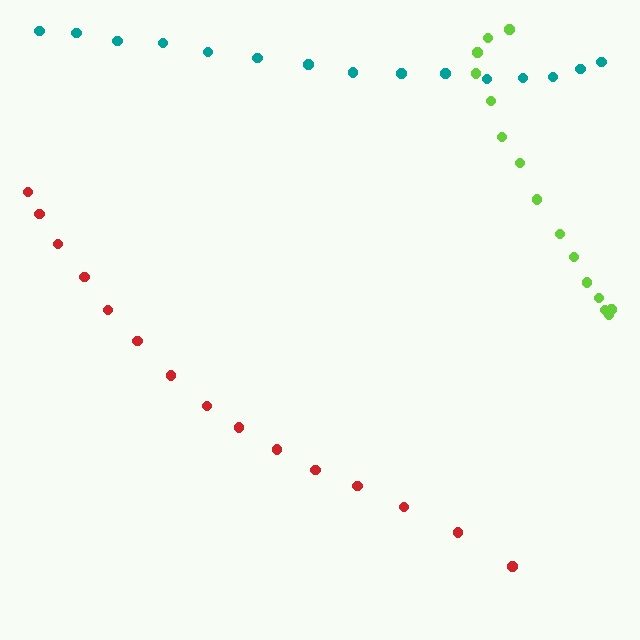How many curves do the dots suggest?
There are 3 distinct paths.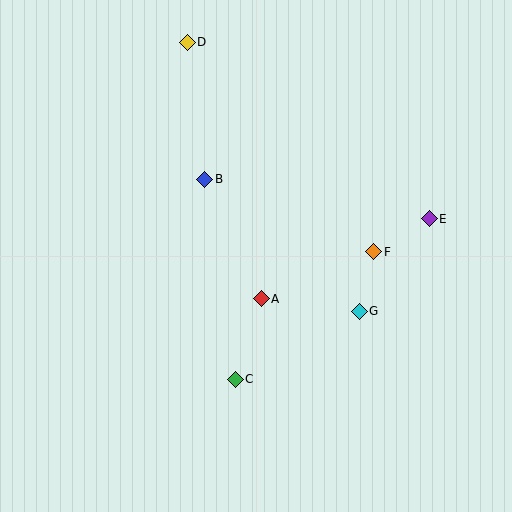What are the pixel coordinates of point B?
Point B is at (205, 179).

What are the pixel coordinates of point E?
Point E is at (429, 219).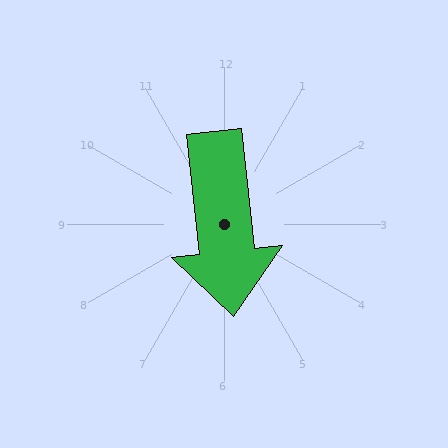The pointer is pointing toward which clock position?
Roughly 6 o'clock.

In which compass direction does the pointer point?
South.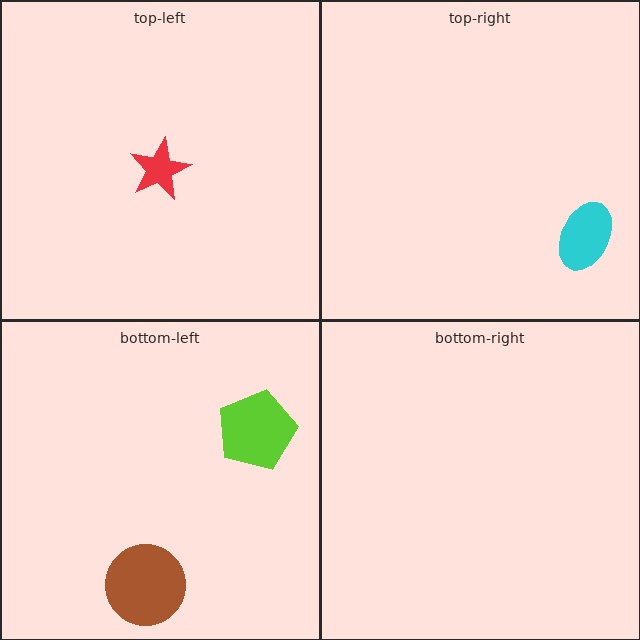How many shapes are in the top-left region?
1.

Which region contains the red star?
The top-left region.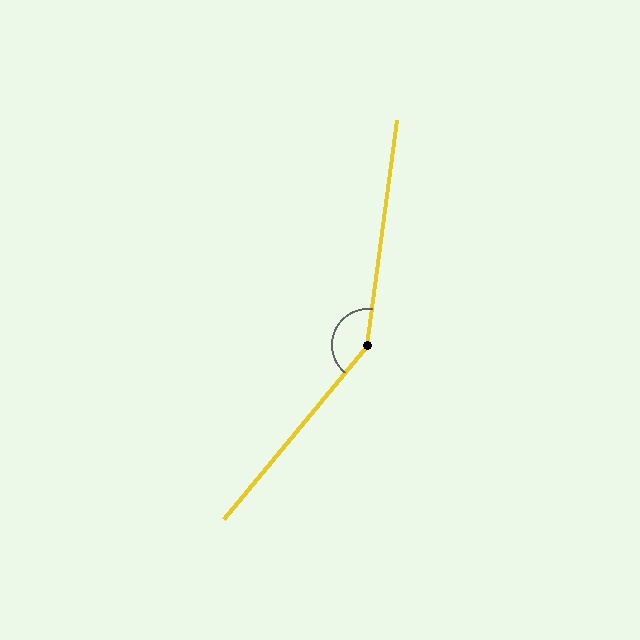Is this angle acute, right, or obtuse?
It is obtuse.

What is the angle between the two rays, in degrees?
Approximately 148 degrees.